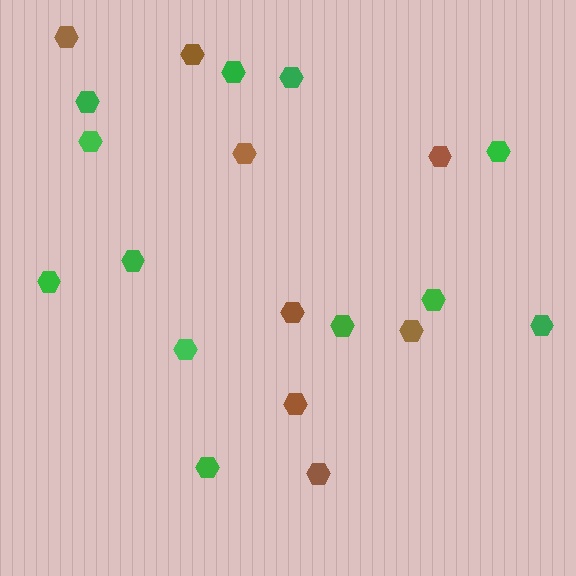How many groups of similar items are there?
There are 2 groups: one group of brown hexagons (8) and one group of green hexagons (12).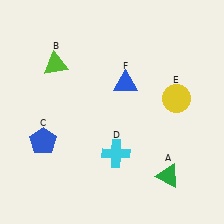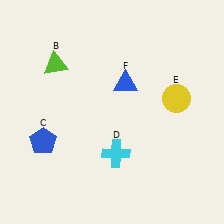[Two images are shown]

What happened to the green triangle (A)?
The green triangle (A) was removed in Image 2. It was in the bottom-right area of Image 1.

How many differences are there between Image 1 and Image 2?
There is 1 difference between the two images.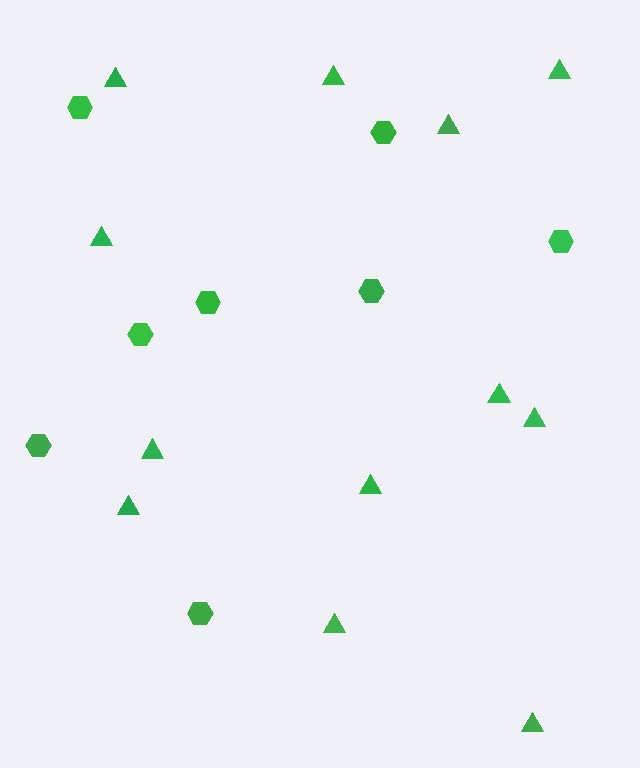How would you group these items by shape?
There are 2 groups: one group of hexagons (8) and one group of triangles (12).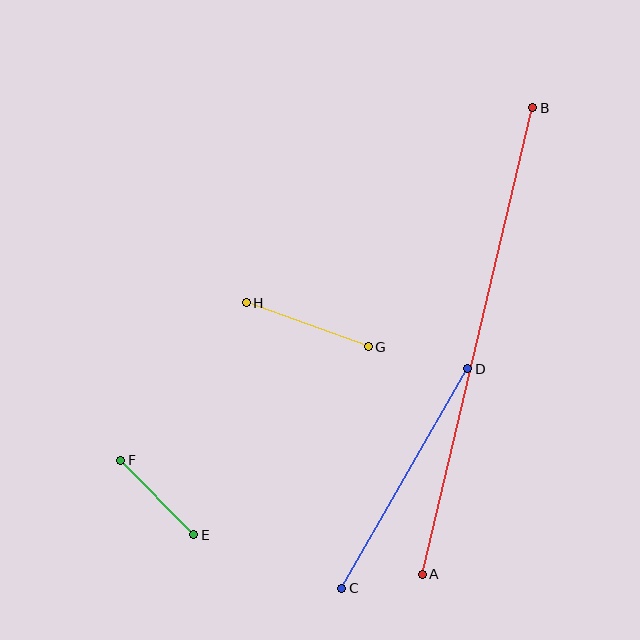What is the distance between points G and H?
The distance is approximately 130 pixels.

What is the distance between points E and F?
The distance is approximately 104 pixels.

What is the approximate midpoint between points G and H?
The midpoint is at approximately (307, 325) pixels.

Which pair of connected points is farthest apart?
Points A and B are farthest apart.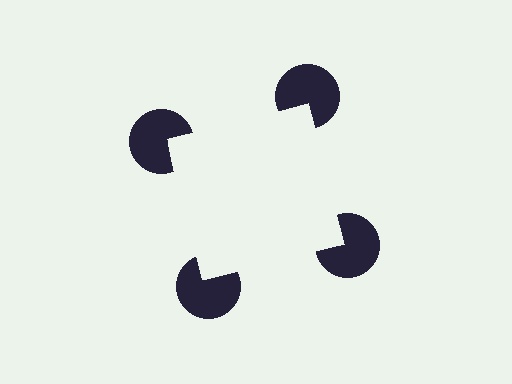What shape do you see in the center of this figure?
An illusory square — its edges are inferred from the aligned wedge cuts in the pac-man discs, not physically drawn.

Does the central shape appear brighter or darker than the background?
It typically appears slightly brighter than the background, even though no actual brightness change is drawn.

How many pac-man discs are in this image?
There are 4 — one at each vertex of the illusory square.